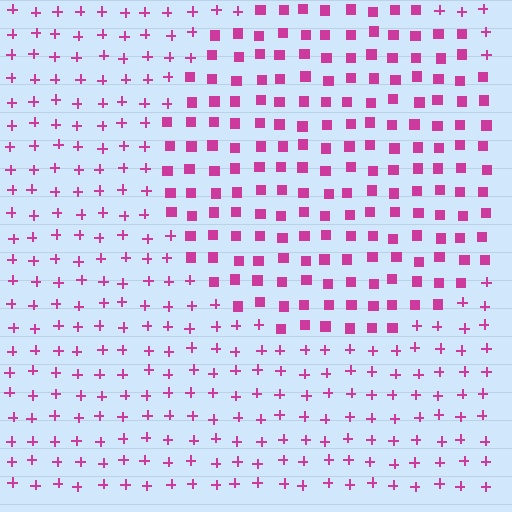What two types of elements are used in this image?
The image uses squares inside the circle region and plus signs outside it.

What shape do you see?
I see a circle.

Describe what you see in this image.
The image is filled with small magenta elements arranged in a uniform grid. A circle-shaped region contains squares, while the surrounding area contains plus signs. The boundary is defined purely by the change in element shape.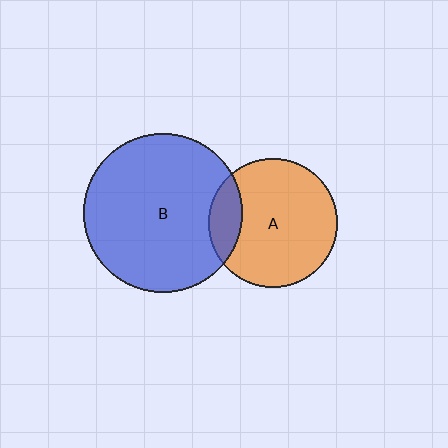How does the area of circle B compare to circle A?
Approximately 1.5 times.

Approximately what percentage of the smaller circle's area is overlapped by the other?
Approximately 15%.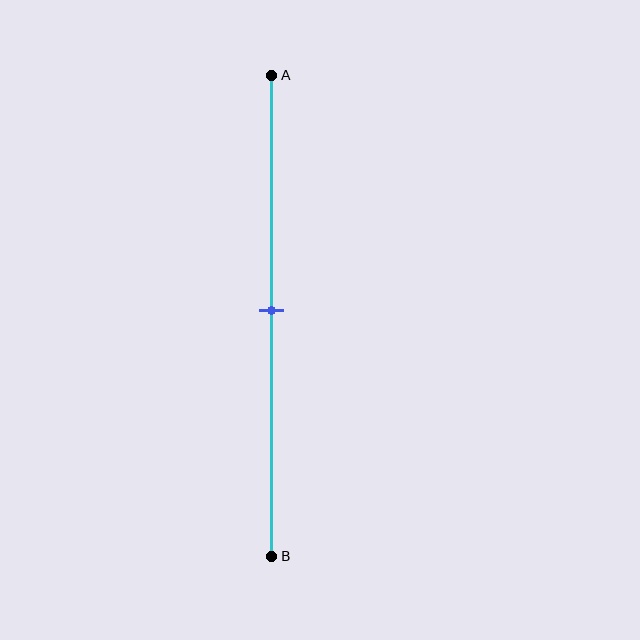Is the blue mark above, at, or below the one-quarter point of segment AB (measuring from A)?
The blue mark is below the one-quarter point of segment AB.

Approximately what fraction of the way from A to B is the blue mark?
The blue mark is approximately 50% of the way from A to B.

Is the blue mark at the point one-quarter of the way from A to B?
No, the mark is at about 50% from A, not at the 25% one-quarter point.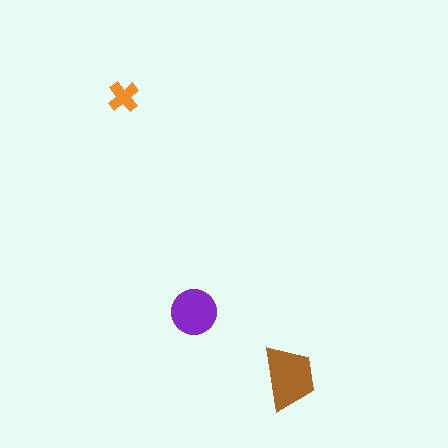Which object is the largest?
The brown trapezoid.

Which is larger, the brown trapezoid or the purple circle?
The brown trapezoid.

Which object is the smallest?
The orange cross.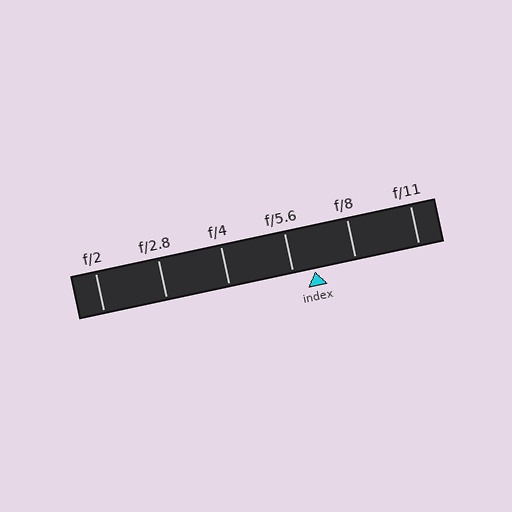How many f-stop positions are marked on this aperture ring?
There are 6 f-stop positions marked.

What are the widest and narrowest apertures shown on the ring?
The widest aperture shown is f/2 and the narrowest is f/11.